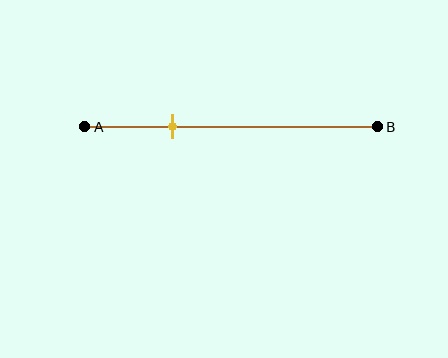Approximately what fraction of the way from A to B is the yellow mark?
The yellow mark is approximately 30% of the way from A to B.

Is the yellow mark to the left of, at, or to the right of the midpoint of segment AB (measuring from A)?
The yellow mark is to the left of the midpoint of segment AB.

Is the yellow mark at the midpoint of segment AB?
No, the mark is at about 30% from A, not at the 50% midpoint.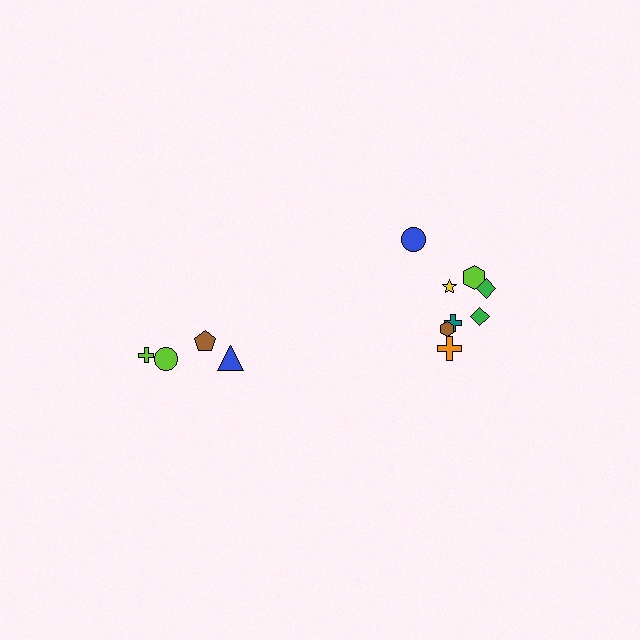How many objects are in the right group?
There are 8 objects.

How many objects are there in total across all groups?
There are 12 objects.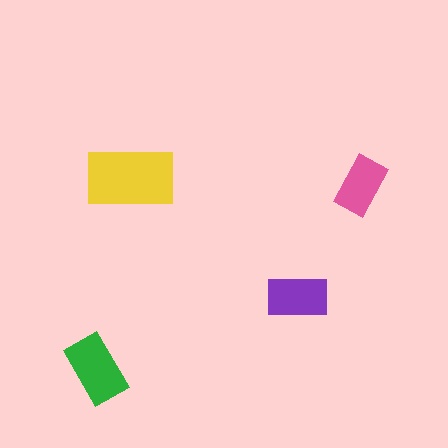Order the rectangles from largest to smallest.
the yellow one, the green one, the purple one, the pink one.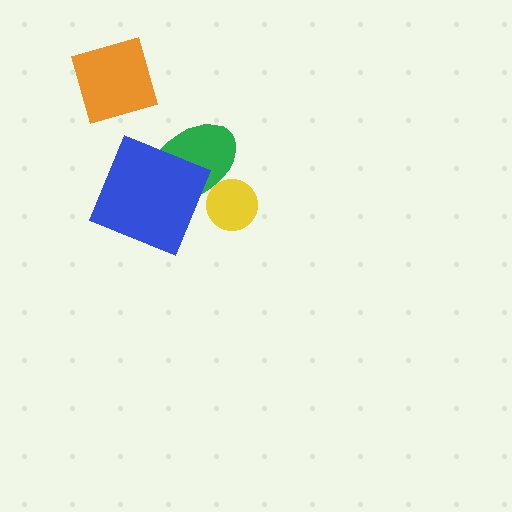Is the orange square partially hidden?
No, no other shape covers it.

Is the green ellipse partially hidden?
Yes, it is partially covered by another shape.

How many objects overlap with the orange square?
0 objects overlap with the orange square.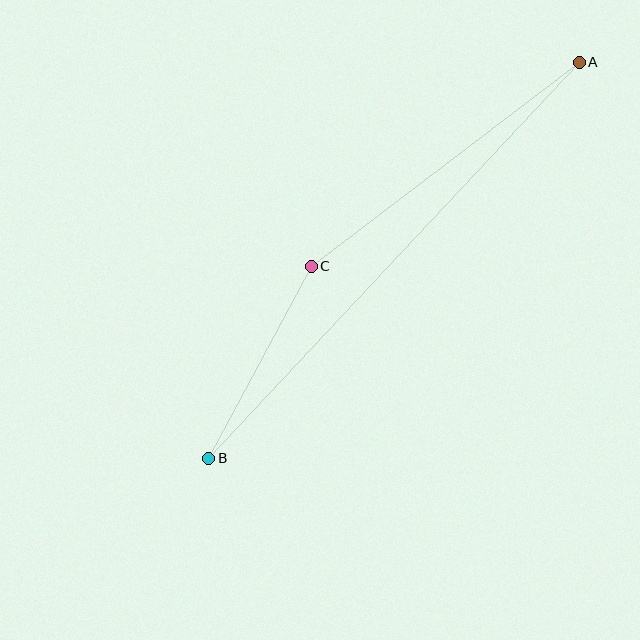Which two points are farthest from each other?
Points A and B are farthest from each other.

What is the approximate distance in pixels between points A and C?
The distance between A and C is approximately 337 pixels.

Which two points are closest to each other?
Points B and C are closest to each other.